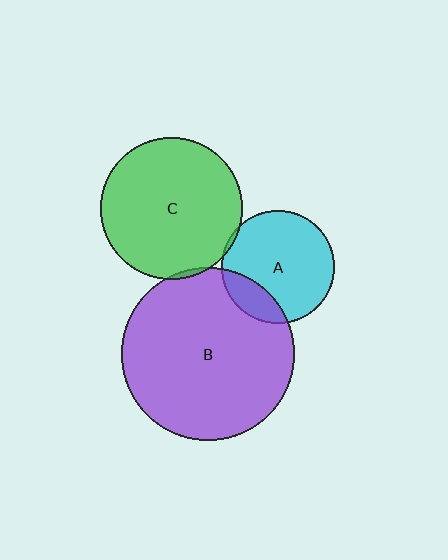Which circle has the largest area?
Circle B (purple).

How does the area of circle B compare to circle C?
Approximately 1.5 times.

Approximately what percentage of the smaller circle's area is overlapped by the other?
Approximately 5%.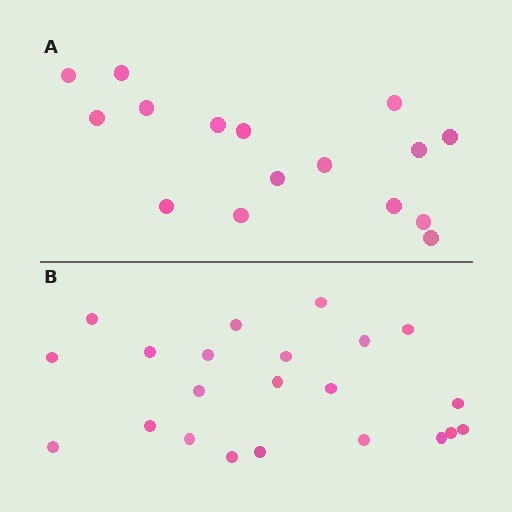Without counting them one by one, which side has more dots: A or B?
Region B (the bottom region) has more dots.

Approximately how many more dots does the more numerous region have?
Region B has about 6 more dots than region A.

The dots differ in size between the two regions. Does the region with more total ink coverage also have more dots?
No. Region A has more total ink coverage because its dots are larger, but region B actually contains more individual dots. Total area can be misleading — the number of items is what matters here.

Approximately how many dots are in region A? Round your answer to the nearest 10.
About 20 dots. (The exact count is 16, which rounds to 20.)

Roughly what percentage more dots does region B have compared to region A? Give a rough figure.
About 40% more.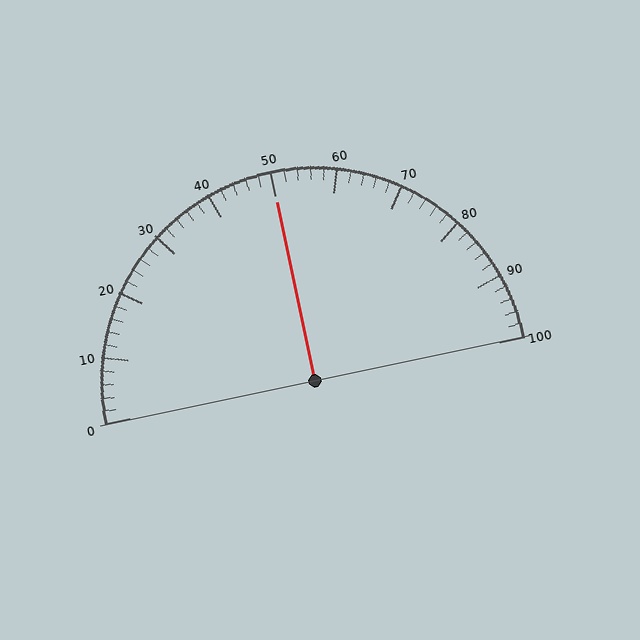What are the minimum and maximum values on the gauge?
The gauge ranges from 0 to 100.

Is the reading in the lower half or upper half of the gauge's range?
The reading is in the upper half of the range (0 to 100).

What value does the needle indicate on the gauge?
The needle indicates approximately 50.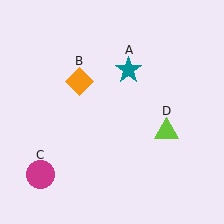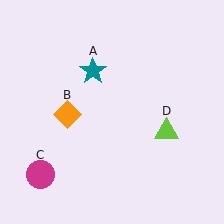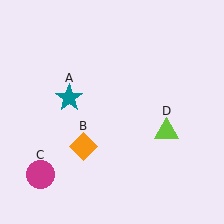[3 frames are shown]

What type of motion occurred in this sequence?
The teal star (object A), orange diamond (object B) rotated counterclockwise around the center of the scene.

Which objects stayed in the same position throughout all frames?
Magenta circle (object C) and lime triangle (object D) remained stationary.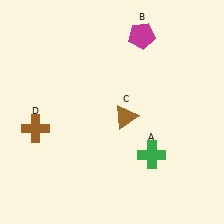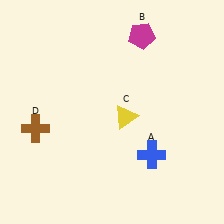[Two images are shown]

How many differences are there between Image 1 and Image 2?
There are 2 differences between the two images.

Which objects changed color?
A changed from green to blue. C changed from brown to yellow.